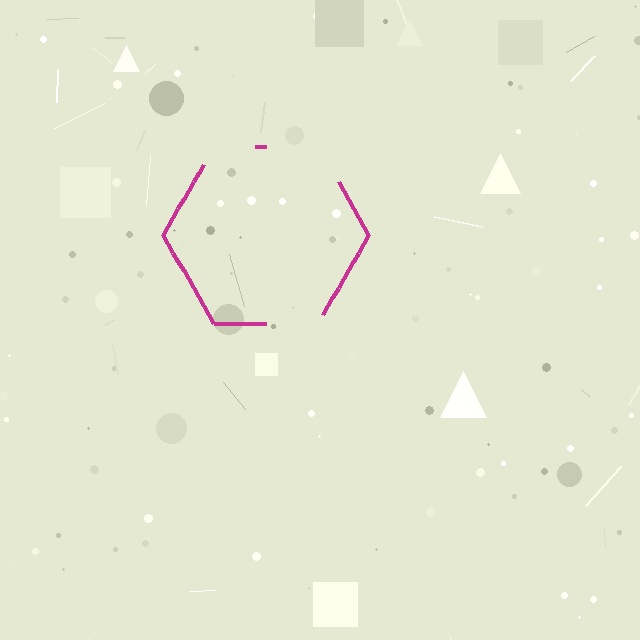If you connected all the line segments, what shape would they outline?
They would outline a hexagon.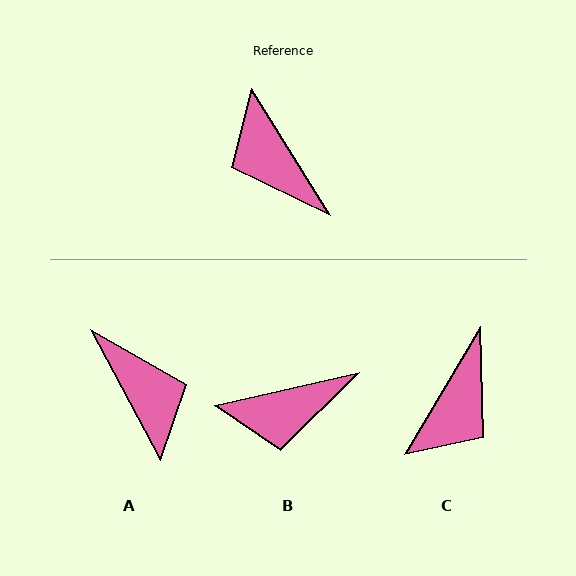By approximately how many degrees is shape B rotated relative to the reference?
Approximately 71 degrees counter-clockwise.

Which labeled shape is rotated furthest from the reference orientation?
A, about 176 degrees away.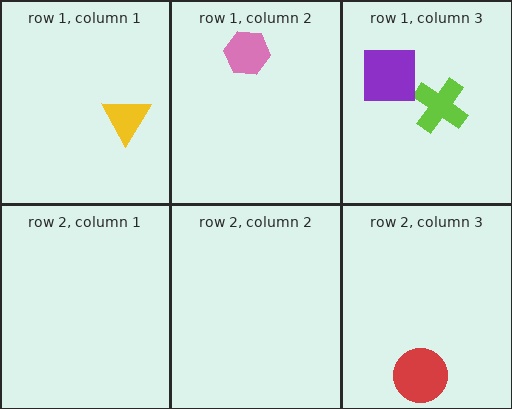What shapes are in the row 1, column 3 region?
The lime cross, the purple square.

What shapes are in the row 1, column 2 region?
The pink hexagon.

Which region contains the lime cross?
The row 1, column 3 region.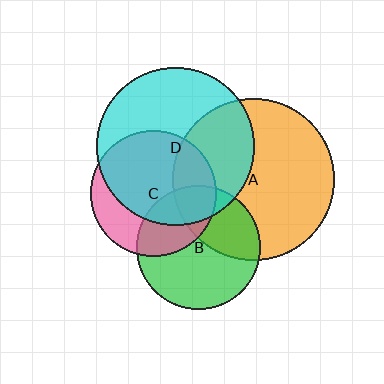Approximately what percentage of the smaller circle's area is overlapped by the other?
Approximately 35%.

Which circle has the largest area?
Circle A (orange).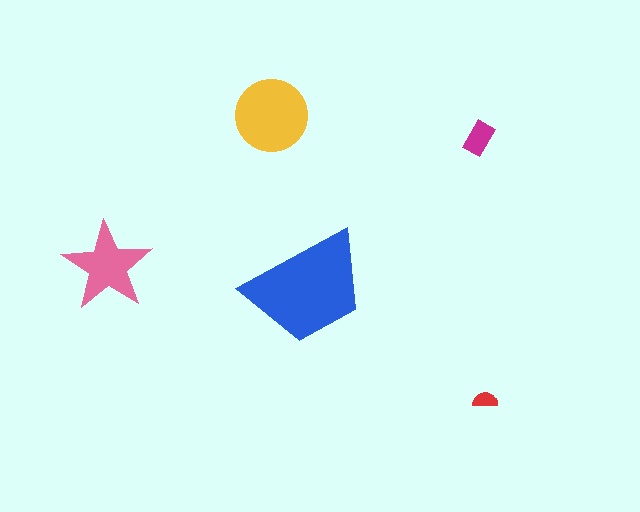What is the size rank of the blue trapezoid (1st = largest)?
1st.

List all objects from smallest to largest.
The red semicircle, the magenta rectangle, the pink star, the yellow circle, the blue trapezoid.